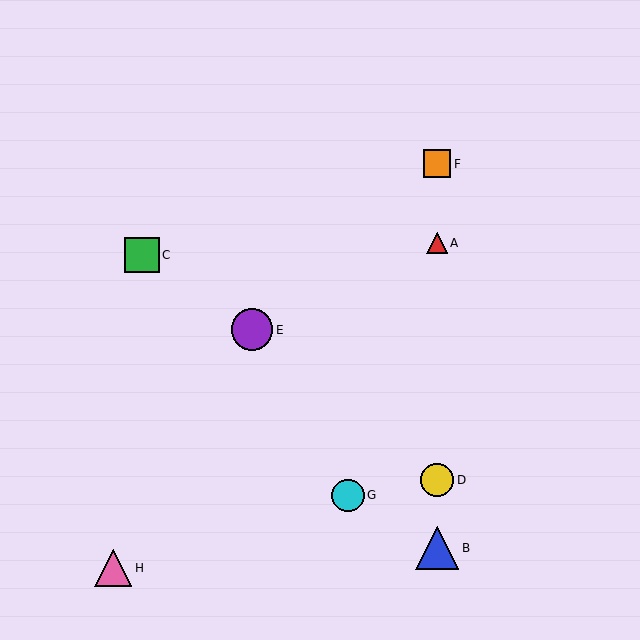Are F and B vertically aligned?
Yes, both are at x≈437.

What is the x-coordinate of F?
Object F is at x≈437.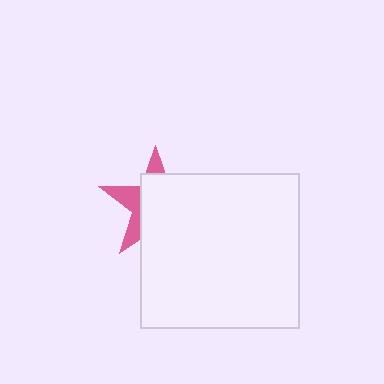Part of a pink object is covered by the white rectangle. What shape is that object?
It is a star.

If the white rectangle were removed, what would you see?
You would see the complete pink star.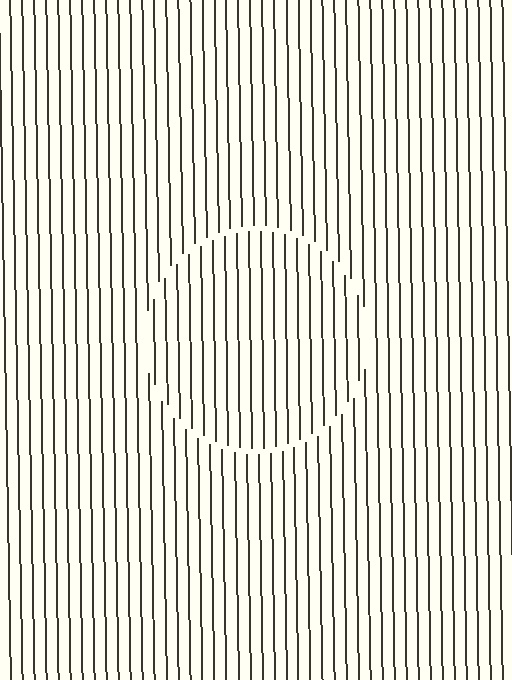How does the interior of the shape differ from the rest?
The interior of the shape contains the same grating, shifted by half a period — the contour is defined by the phase discontinuity where line-ends from the inner and outer gratings abut.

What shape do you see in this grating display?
An illusory circle. The interior of the shape contains the same grating, shifted by half a period — the contour is defined by the phase discontinuity where line-ends from the inner and outer gratings abut.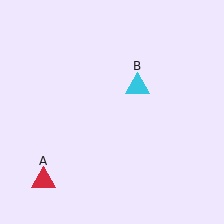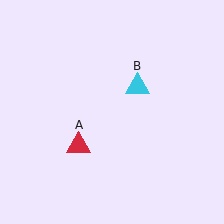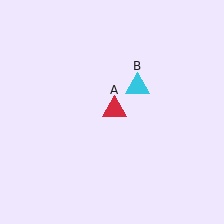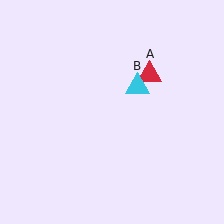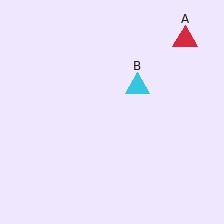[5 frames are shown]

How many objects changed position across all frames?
1 object changed position: red triangle (object A).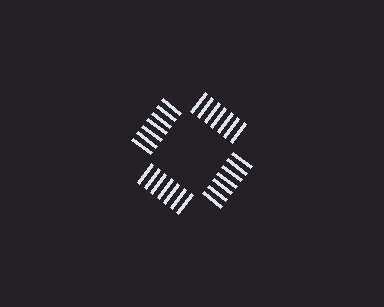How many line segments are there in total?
28 — 7 along each of the 4 edges.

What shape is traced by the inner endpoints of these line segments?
An illusory square — the line segments terminate on its edges but no continuous stroke is drawn.